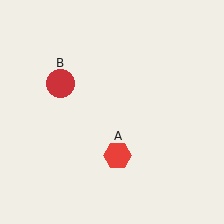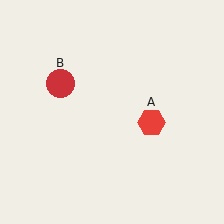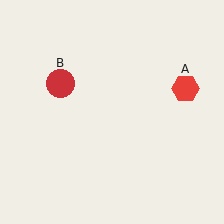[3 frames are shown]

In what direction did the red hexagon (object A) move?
The red hexagon (object A) moved up and to the right.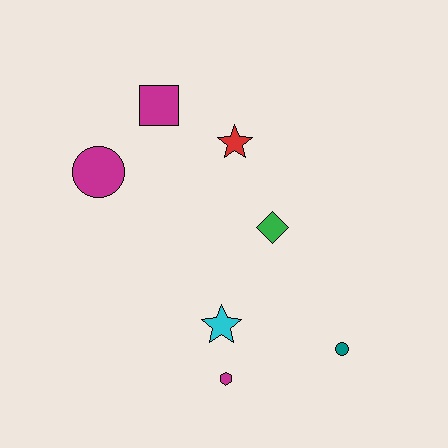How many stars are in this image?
There are 2 stars.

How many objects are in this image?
There are 7 objects.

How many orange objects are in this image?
There are no orange objects.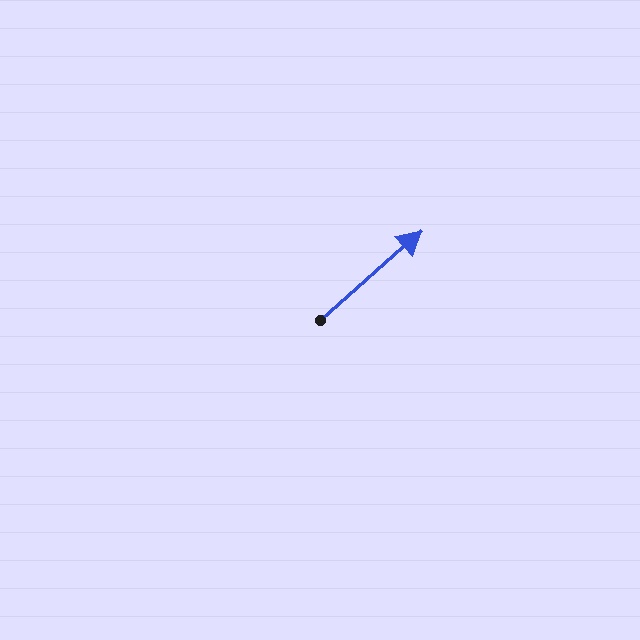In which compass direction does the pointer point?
Northeast.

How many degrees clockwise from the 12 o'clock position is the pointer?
Approximately 49 degrees.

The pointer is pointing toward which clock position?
Roughly 2 o'clock.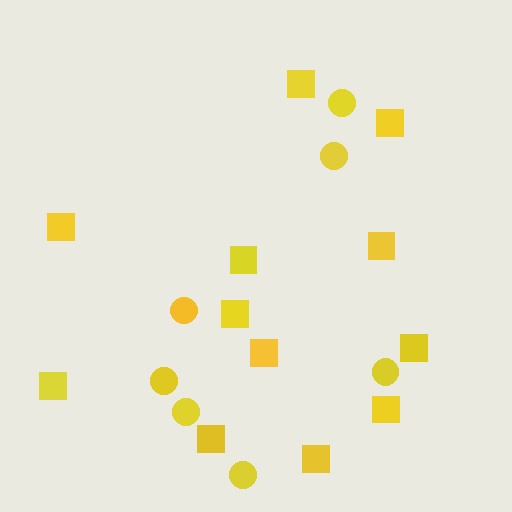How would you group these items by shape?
There are 2 groups: one group of squares (12) and one group of circles (7).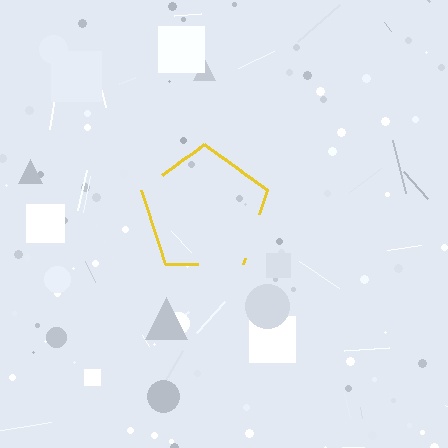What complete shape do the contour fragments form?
The contour fragments form a pentagon.